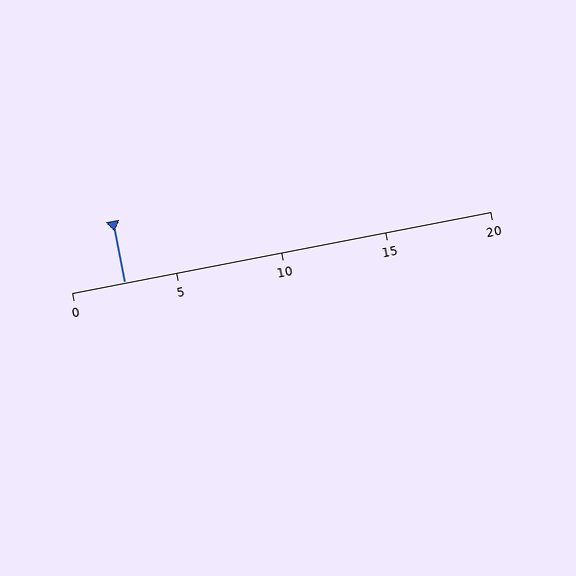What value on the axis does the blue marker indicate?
The marker indicates approximately 2.5.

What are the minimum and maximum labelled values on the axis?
The axis runs from 0 to 20.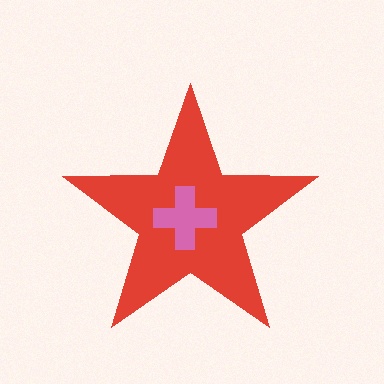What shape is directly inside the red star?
The pink cross.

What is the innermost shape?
The pink cross.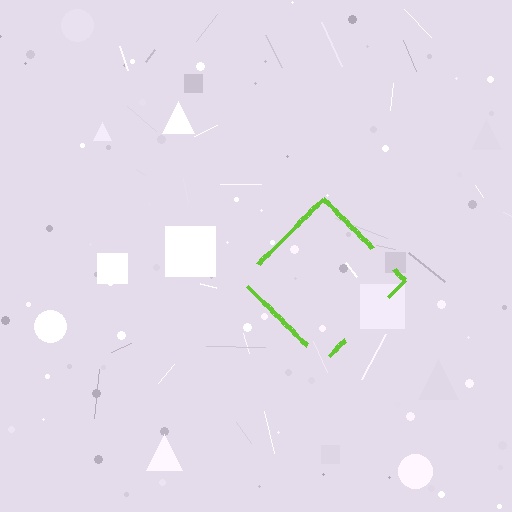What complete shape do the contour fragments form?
The contour fragments form a diamond.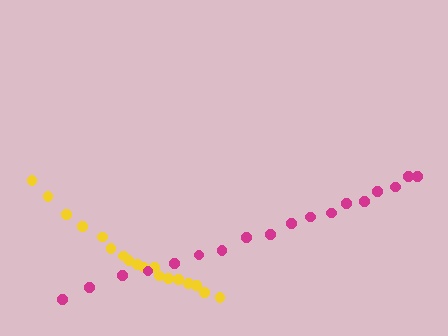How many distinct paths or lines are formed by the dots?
There are 2 distinct paths.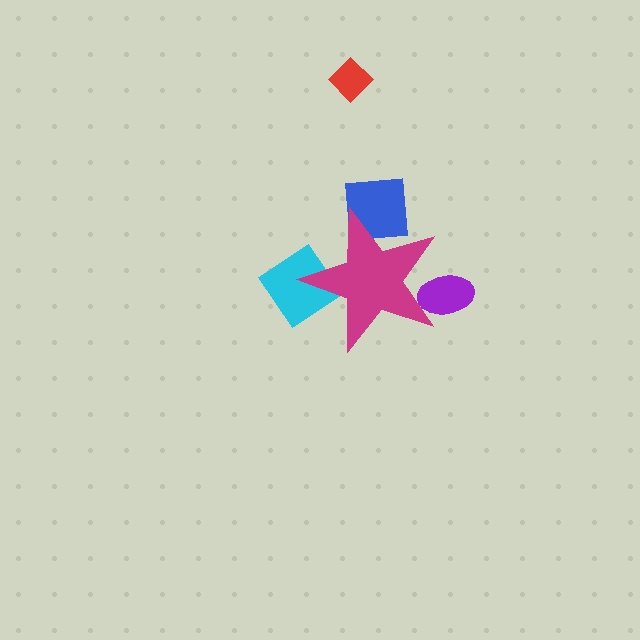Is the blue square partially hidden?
Yes, the blue square is partially hidden behind the magenta star.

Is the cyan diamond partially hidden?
Yes, the cyan diamond is partially hidden behind the magenta star.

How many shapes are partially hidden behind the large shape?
3 shapes are partially hidden.